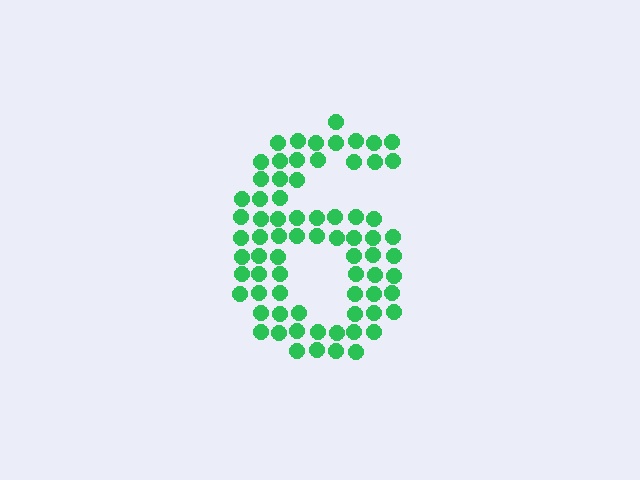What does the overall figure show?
The overall figure shows the digit 6.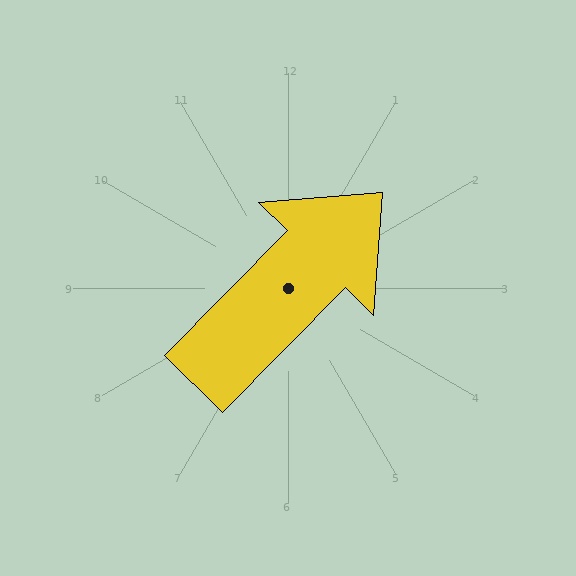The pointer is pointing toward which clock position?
Roughly 1 o'clock.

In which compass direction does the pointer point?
Northeast.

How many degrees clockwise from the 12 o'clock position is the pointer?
Approximately 45 degrees.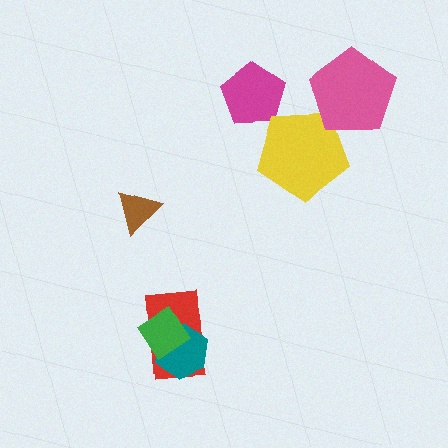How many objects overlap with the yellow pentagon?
1 object overlaps with the yellow pentagon.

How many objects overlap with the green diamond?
2 objects overlap with the green diamond.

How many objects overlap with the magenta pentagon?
0 objects overlap with the magenta pentagon.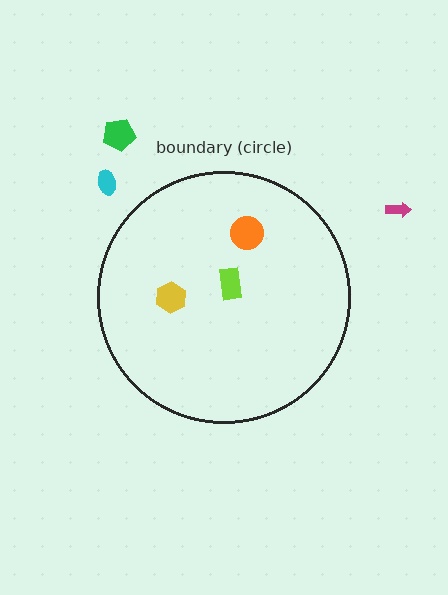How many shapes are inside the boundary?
3 inside, 3 outside.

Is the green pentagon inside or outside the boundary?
Outside.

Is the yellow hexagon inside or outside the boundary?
Inside.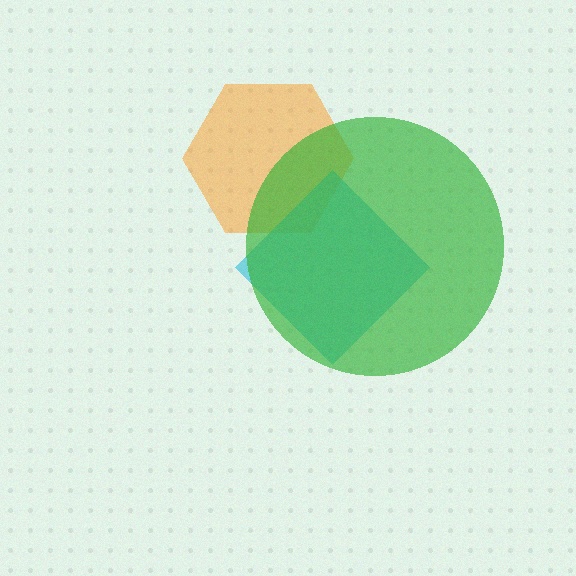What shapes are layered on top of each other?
The layered shapes are: an orange hexagon, a cyan diamond, a green circle.